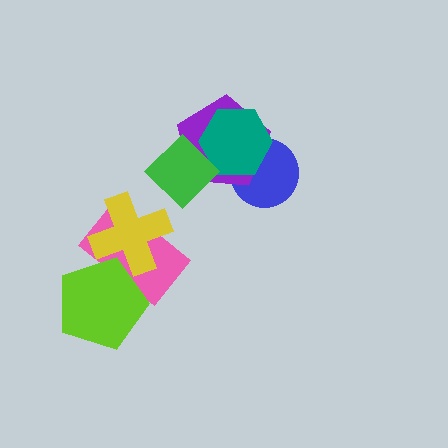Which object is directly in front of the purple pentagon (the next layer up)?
The teal hexagon is directly in front of the purple pentagon.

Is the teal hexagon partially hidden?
Yes, it is partially covered by another shape.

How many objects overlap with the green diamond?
2 objects overlap with the green diamond.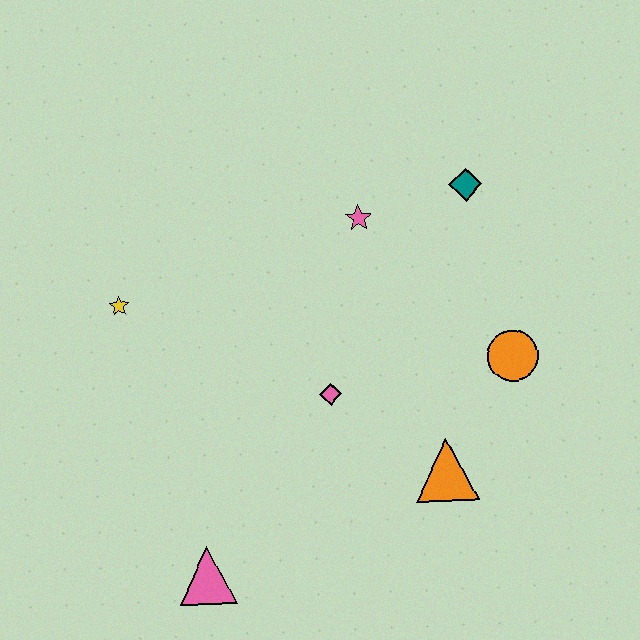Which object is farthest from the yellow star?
The orange circle is farthest from the yellow star.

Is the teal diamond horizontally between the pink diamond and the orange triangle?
No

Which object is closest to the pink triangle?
The pink diamond is closest to the pink triangle.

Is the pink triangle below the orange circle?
Yes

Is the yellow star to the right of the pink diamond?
No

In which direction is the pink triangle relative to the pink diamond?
The pink triangle is below the pink diamond.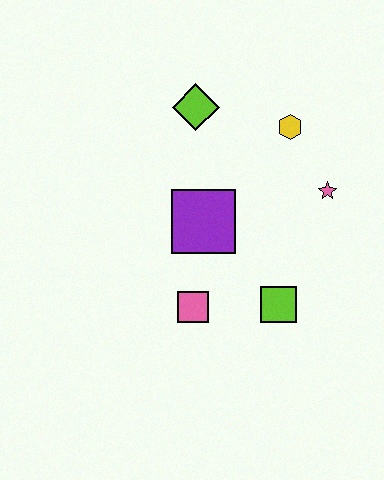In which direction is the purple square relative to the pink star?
The purple square is to the left of the pink star.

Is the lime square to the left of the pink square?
No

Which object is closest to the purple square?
The pink square is closest to the purple square.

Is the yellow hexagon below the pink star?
No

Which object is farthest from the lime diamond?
The lime square is farthest from the lime diamond.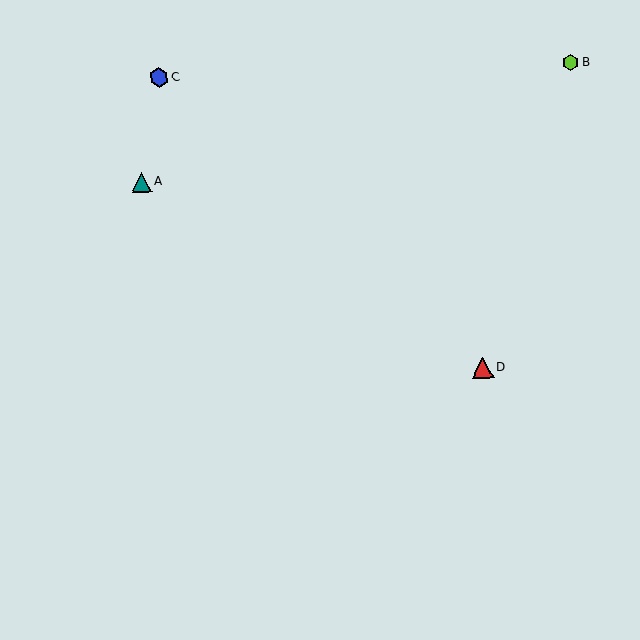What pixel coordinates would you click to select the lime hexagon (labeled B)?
Click at (571, 62) to select the lime hexagon B.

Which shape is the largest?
The red triangle (labeled D) is the largest.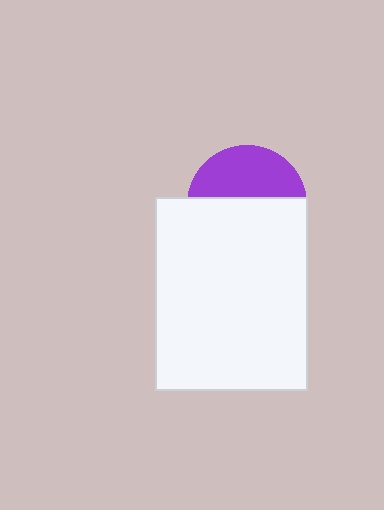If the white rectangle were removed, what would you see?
You would see the complete purple circle.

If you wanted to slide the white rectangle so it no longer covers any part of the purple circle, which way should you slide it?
Slide it down — that is the most direct way to separate the two shapes.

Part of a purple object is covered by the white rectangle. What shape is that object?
It is a circle.